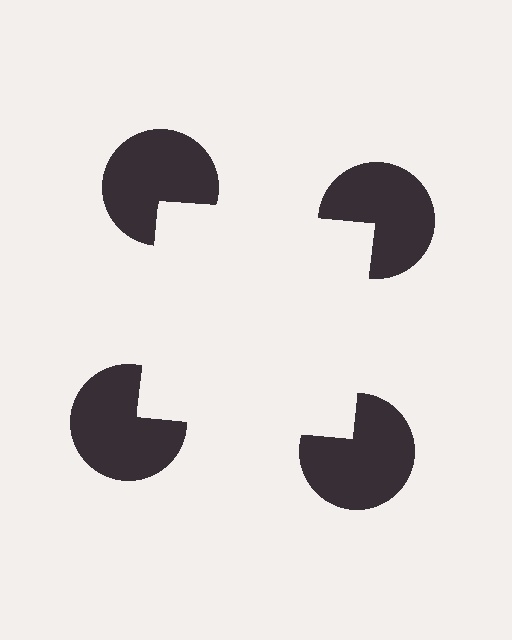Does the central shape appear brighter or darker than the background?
It typically appears slightly brighter than the background, even though no actual brightness change is drawn.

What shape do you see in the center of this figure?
An illusory square — its edges are inferred from the aligned wedge cuts in the pac-man discs, not physically drawn.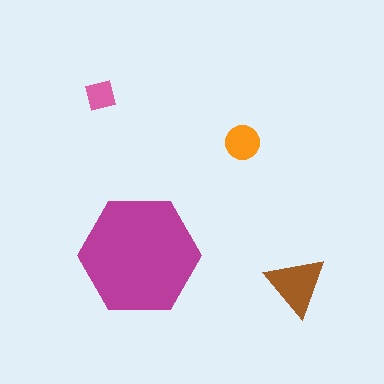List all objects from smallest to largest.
The pink square, the orange circle, the brown triangle, the magenta hexagon.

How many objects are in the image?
There are 4 objects in the image.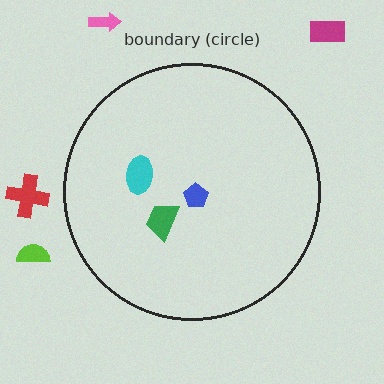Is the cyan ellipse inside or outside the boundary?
Inside.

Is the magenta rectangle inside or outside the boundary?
Outside.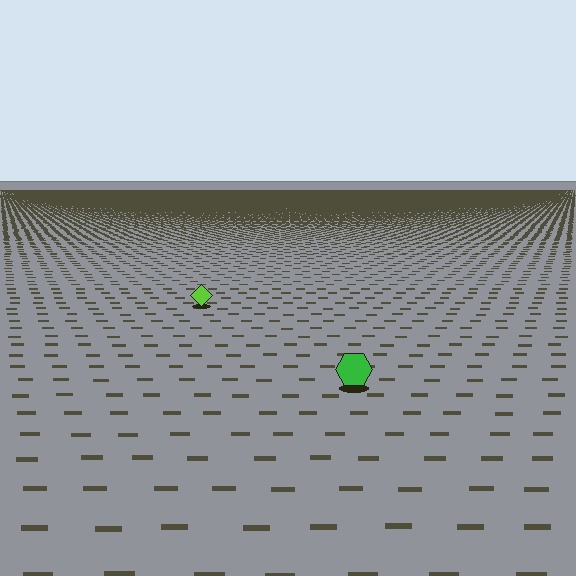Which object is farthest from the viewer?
The lime diamond is farthest from the viewer. It appears smaller and the ground texture around it is denser.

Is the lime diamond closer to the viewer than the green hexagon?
No. The green hexagon is closer — you can tell from the texture gradient: the ground texture is coarser near it.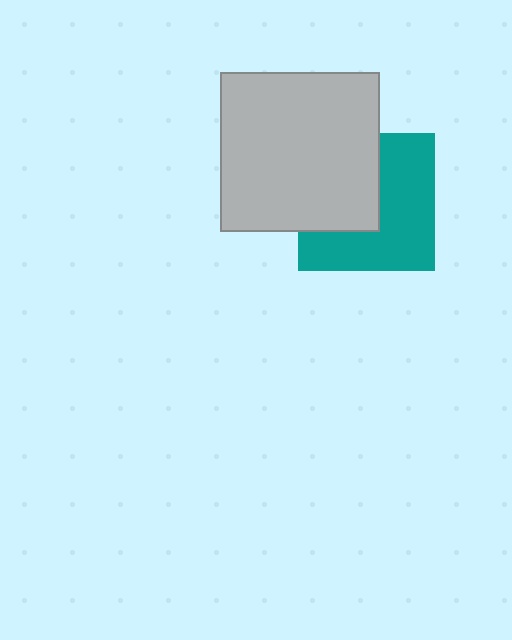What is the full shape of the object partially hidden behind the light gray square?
The partially hidden object is a teal square.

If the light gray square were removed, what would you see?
You would see the complete teal square.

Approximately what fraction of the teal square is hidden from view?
Roughly 42% of the teal square is hidden behind the light gray square.